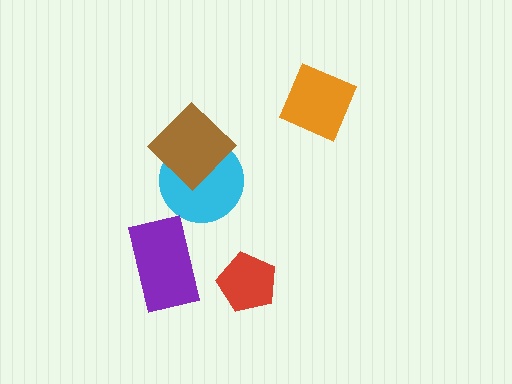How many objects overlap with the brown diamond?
1 object overlaps with the brown diamond.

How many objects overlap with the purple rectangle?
0 objects overlap with the purple rectangle.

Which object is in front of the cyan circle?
The brown diamond is in front of the cyan circle.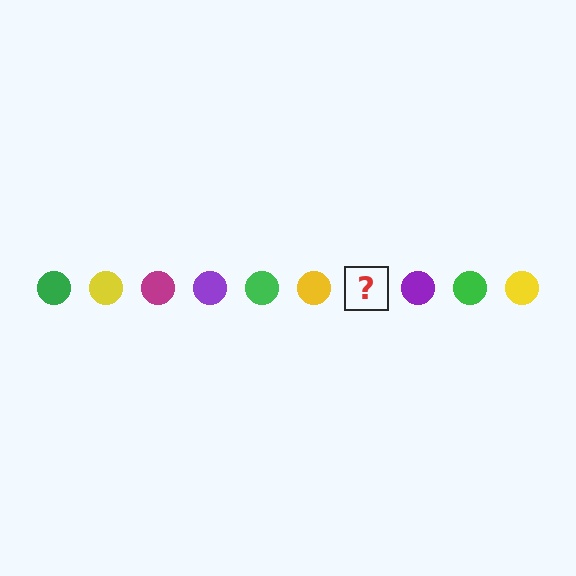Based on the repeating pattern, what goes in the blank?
The blank should be a magenta circle.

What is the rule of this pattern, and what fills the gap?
The rule is that the pattern cycles through green, yellow, magenta, purple circles. The gap should be filled with a magenta circle.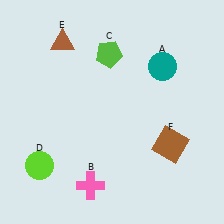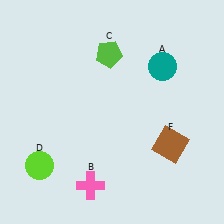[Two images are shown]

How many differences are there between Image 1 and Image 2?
There is 1 difference between the two images.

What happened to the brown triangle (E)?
The brown triangle (E) was removed in Image 2. It was in the top-left area of Image 1.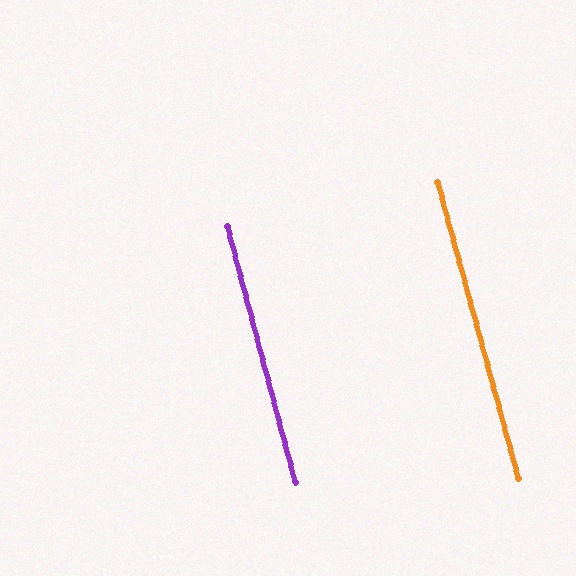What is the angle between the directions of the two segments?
Approximately 0 degrees.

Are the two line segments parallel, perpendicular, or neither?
Parallel — their directions differ by only 0.4°.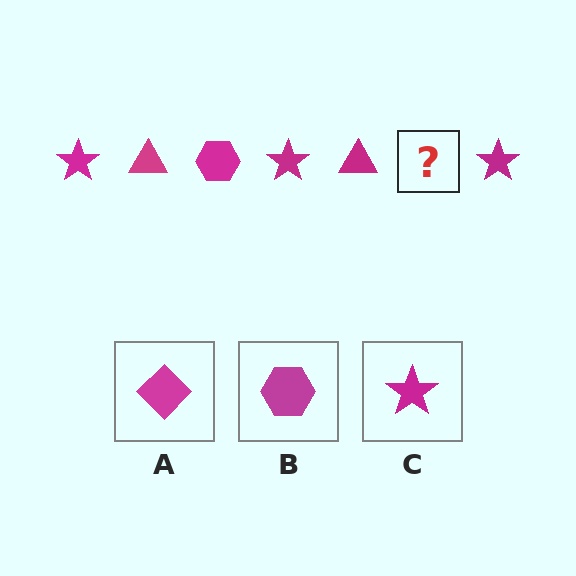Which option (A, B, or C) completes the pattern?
B.